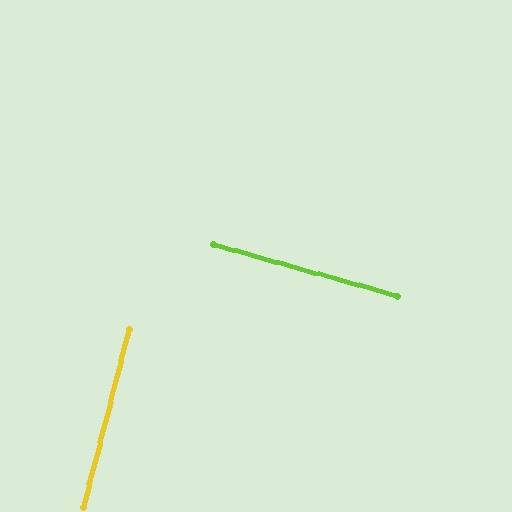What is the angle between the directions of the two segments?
Approximately 89 degrees.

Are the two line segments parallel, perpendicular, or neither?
Perpendicular — they meet at approximately 89°.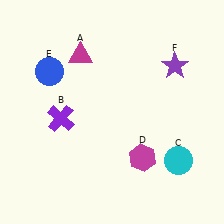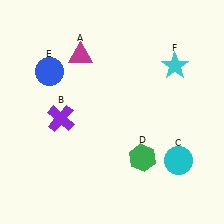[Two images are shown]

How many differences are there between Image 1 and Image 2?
There are 2 differences between the two images.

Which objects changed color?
D changed from magenta to green. F changed from purple to cyan.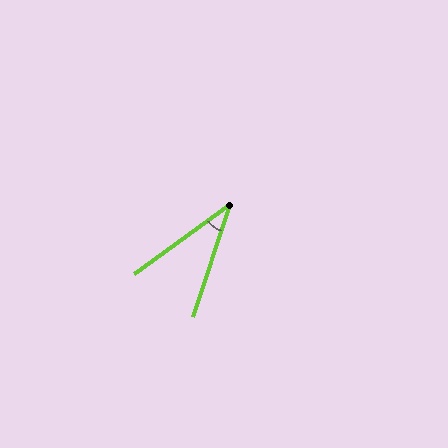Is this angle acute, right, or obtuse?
It is acute.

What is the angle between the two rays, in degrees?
Approximately 36 degrees.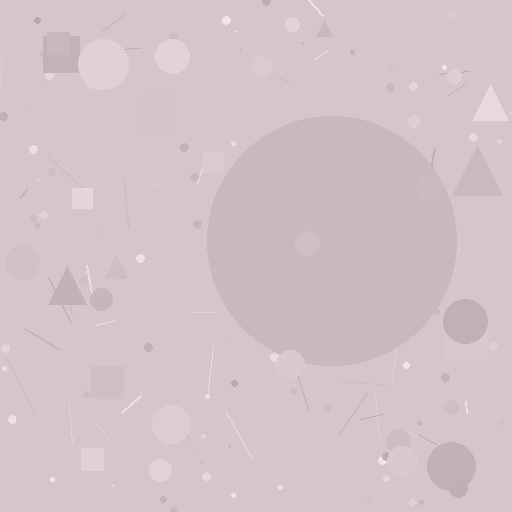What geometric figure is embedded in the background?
A circle is embedded in the background.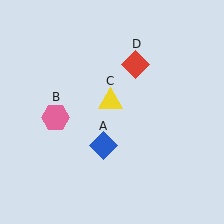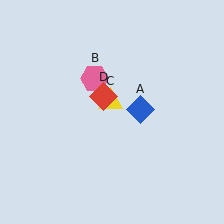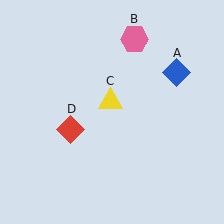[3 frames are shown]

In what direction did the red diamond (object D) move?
The red diamond (object D) moved down and to the left.